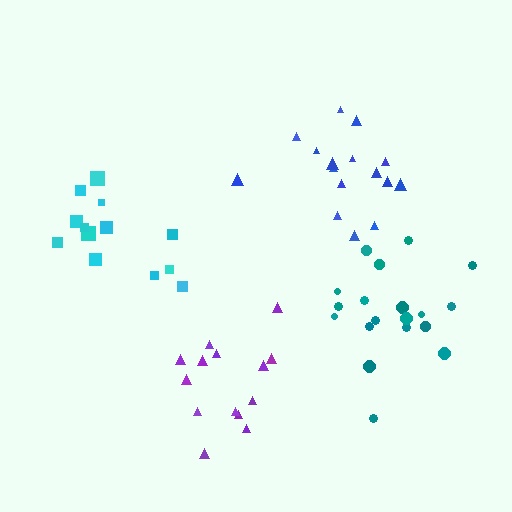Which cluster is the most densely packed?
Purple.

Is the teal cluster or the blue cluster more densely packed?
Teal.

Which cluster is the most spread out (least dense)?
Blue.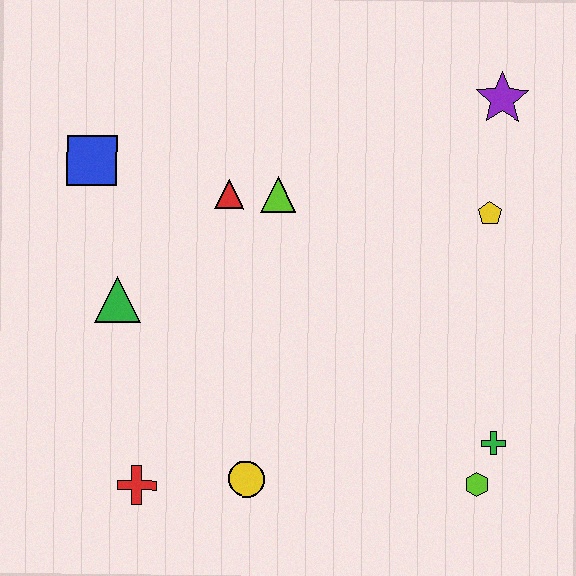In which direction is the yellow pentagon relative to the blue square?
The yellow pentagon is to the right of the blue square.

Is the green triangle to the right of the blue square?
Yes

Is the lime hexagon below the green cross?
Yes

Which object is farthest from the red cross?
The purple star is farthest from the red cross.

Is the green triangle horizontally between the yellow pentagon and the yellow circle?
No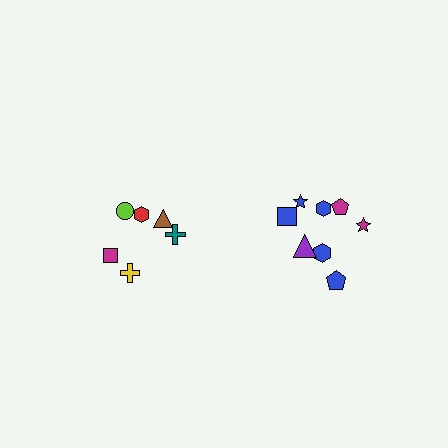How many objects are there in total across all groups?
There are 14 objects.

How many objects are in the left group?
There are 6 objects.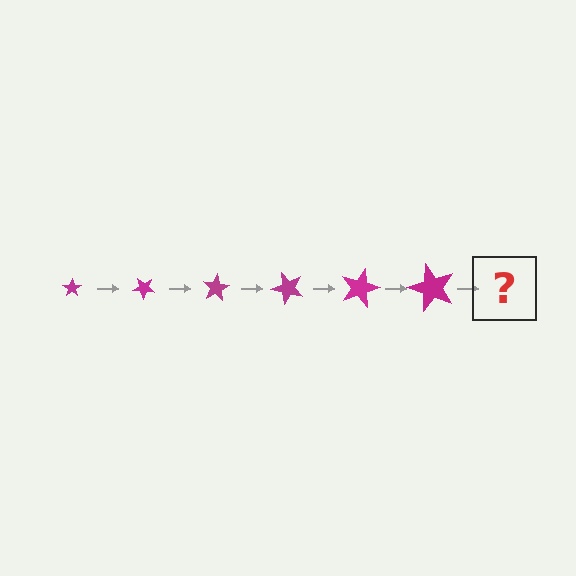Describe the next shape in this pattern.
It should be a star, larger than the previous one and rotated 240 degrees from the start.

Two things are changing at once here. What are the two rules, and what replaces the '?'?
The two rules are that the star grows larger each step and it rotates 40 degrees each step. The '?' should be a star, larger than the previous one and rotated 240 degrees from the start.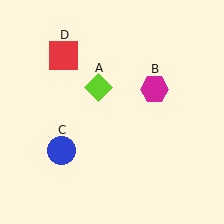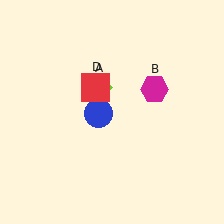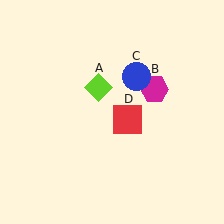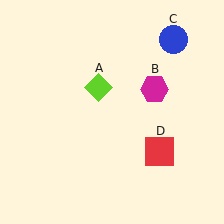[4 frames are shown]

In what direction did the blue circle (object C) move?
The blue circle (object C) moved up and to the right.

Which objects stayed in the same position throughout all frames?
Lime diamond (object A) and magenta hexagon (object B) remained stationary.